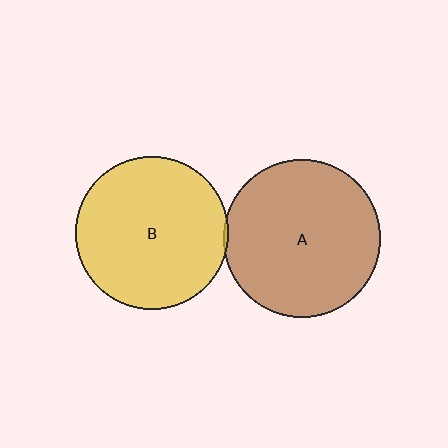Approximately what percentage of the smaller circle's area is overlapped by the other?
Approximately 5%.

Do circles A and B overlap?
Yes.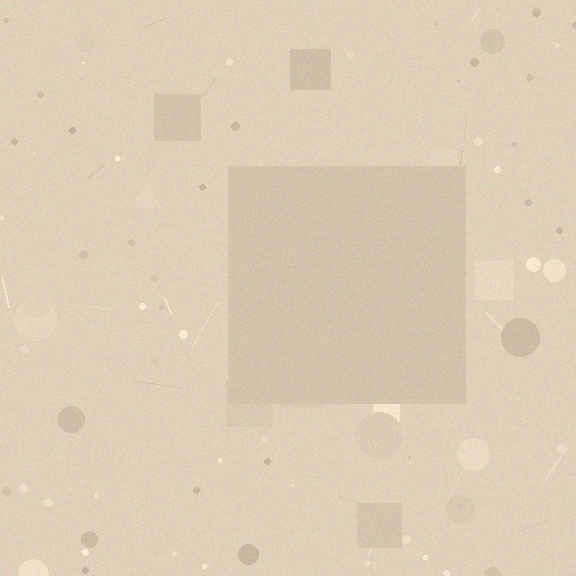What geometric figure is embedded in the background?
A square is embedded in the background.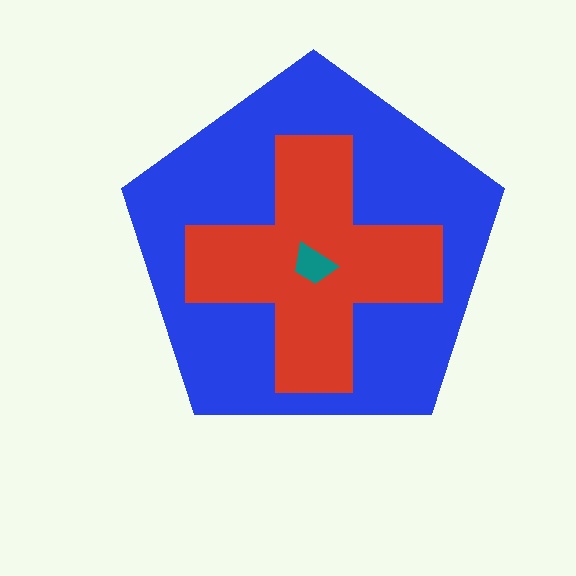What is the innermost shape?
The teal trapezoid.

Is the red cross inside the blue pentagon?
Yes.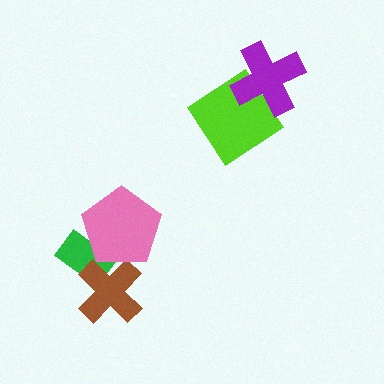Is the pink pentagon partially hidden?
No, no other shape covers it.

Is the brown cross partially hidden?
Yes, it is partially covered by another shape.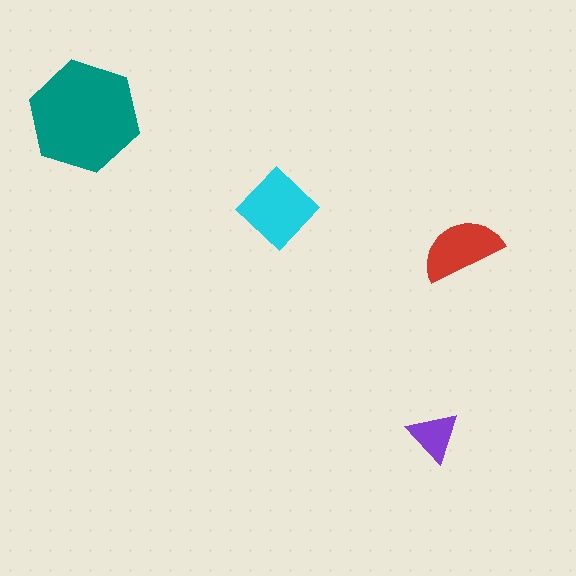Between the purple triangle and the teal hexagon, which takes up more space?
The teal hexagon.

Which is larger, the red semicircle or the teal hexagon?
The teal hexagon.